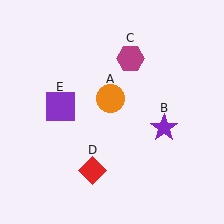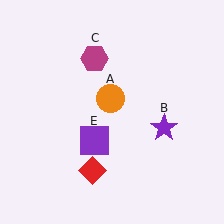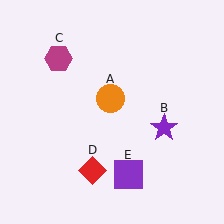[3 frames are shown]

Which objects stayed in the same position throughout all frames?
Orange circle (object A) and purple star (object B) and red diamond (object D) remained stationary.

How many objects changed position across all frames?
2 objects changed position: magenta hexagon (object C), purple square (object E).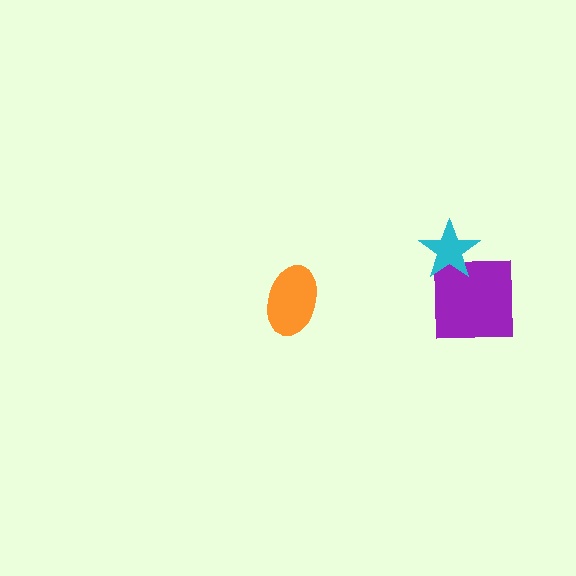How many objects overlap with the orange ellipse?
0 objects overlap with the orange ellipse.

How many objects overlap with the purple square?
1 object overlaps with the purple square.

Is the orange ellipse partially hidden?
No, no other shape covers it.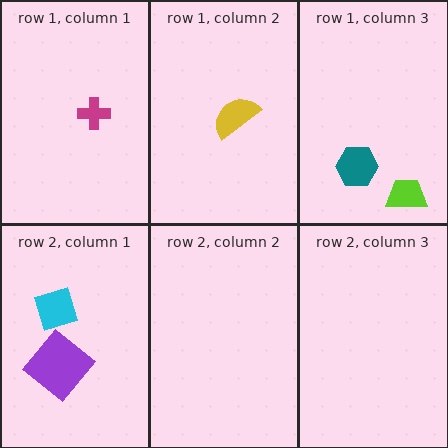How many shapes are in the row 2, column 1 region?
2.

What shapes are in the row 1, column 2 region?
The yellow semicircle.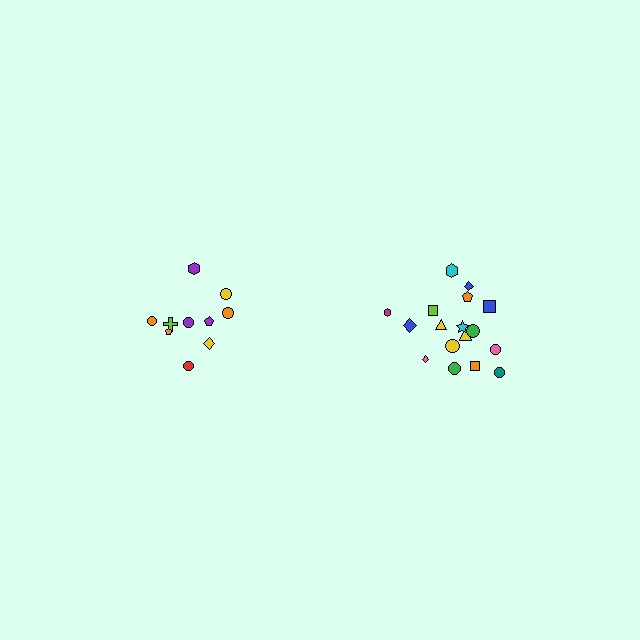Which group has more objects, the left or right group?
The right group.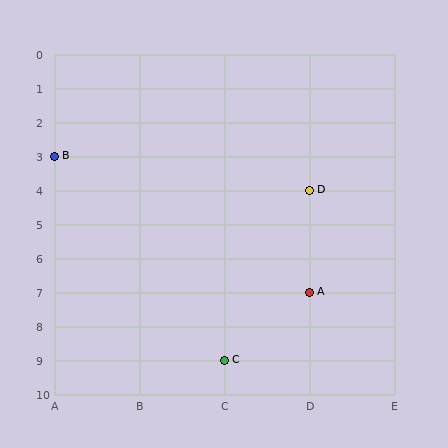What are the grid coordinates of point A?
Point A is at grid coordinates (D, 7).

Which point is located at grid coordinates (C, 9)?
Point C is at (C, 9).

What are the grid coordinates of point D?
Point D is at grid coordinates (D, 4).